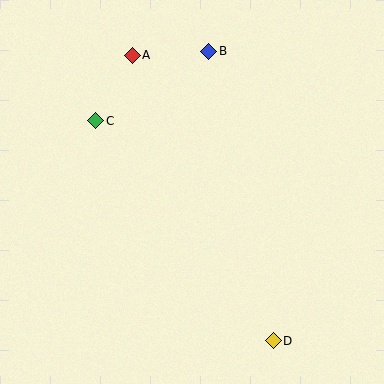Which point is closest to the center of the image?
Point C at (96, 121) is closest to the center.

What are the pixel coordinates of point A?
Point A is at (132, 55).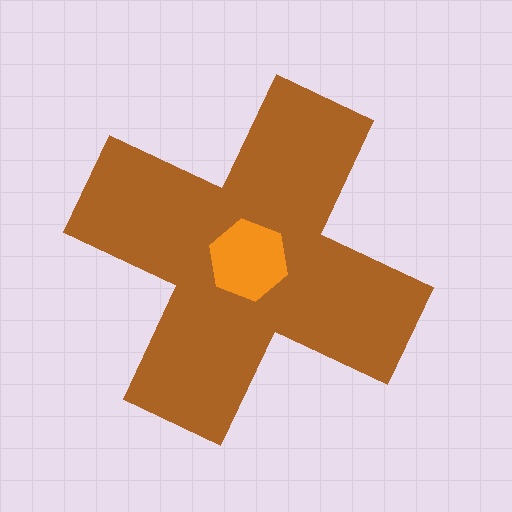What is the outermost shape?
The brown cross.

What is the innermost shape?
The orange hexagon.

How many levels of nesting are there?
2.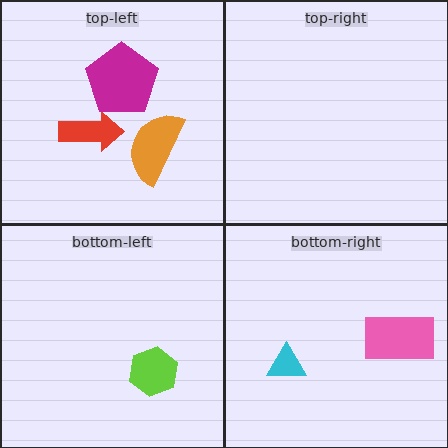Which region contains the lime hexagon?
The bottom-left region.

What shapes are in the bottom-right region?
The pink rectangle, the cyan triangle.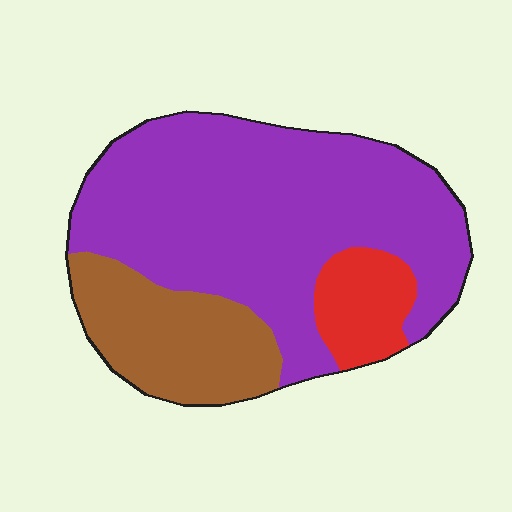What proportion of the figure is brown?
Brown takes up about one quarter (1/4) of the figure.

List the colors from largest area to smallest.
From largest to smallest: purple, brown, red.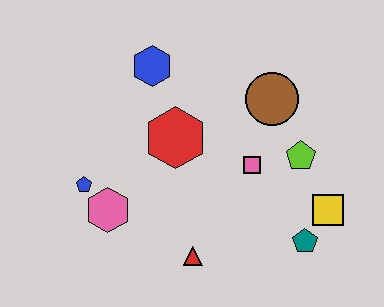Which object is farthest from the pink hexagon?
The yellow square is farthest from the pink hexagon.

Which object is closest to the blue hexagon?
The red hexagon is closest to the blue hexagon.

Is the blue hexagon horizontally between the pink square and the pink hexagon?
Yes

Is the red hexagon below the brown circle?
Yes